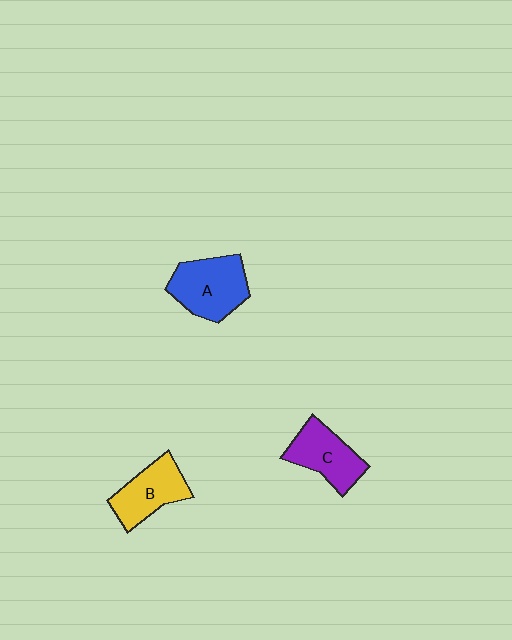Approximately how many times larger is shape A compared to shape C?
Approximately 1.2 times.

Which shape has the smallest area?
Shape B (yellow).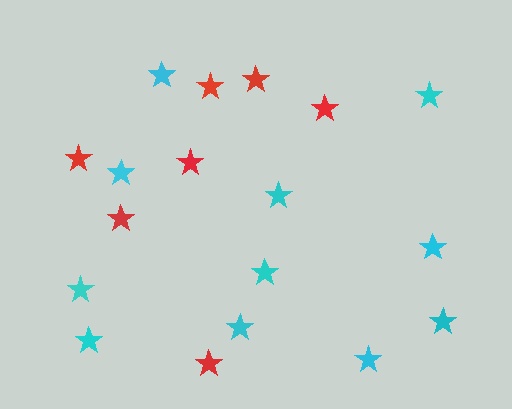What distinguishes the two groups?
There are 2 groups: one group of red stars (7) and one group of cyan stars (11).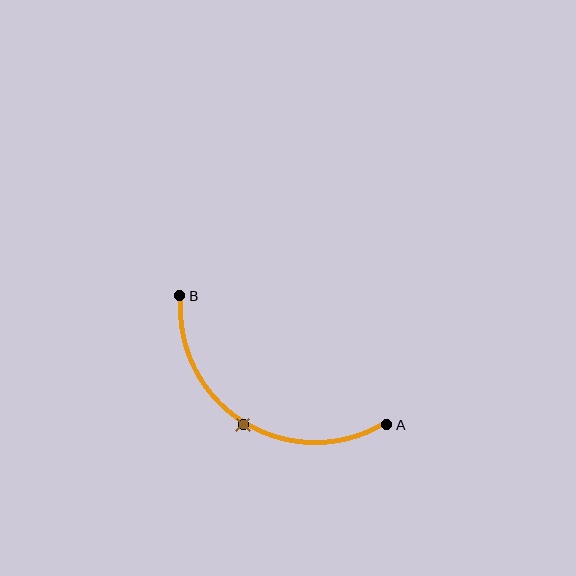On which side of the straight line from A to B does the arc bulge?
The arc bulges below the straight line connecting A and B.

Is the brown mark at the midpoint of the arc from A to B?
Yes. The brown mark lies on the arc at equal arc-length from both A and B — it is the arc midpoint.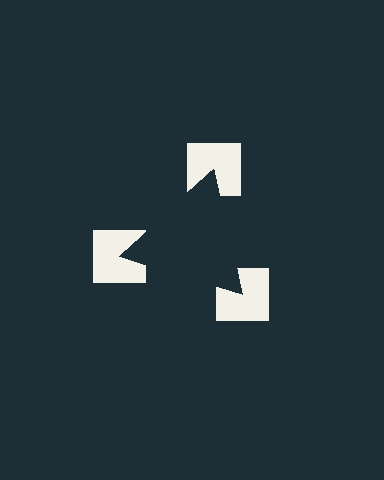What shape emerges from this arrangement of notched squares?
An illusory triangle — its edges are inferred from the aligned wedge cuts in the notched squares, not physically drawn.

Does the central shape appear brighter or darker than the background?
It typically appears slightly darker than the background, even though no actual brightness change is drawn.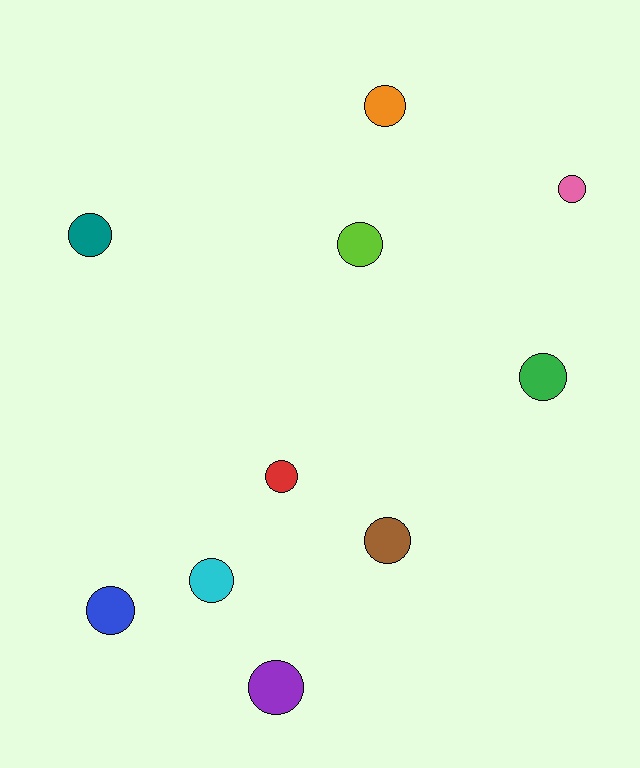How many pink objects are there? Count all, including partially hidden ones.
There is 1 pink object.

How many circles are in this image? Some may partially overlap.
There are 10 circles.